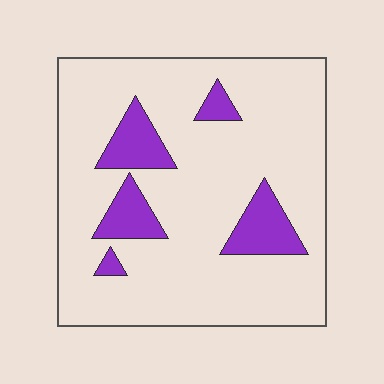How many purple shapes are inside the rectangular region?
5.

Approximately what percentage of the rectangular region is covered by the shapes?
Approximately 15%.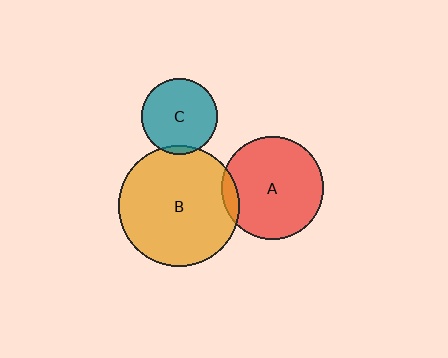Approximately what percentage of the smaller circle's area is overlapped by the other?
Approximately 10%.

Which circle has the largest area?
Circle B (orange).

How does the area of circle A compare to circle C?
Approximately 1.8 times.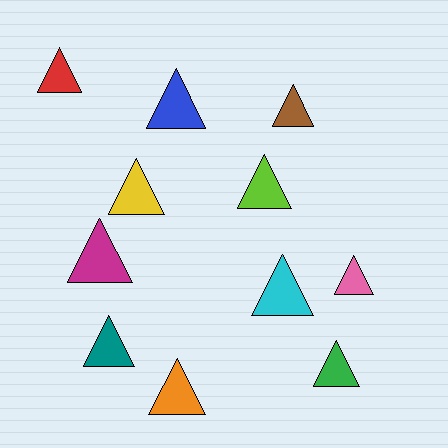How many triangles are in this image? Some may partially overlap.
There are 11 triangles.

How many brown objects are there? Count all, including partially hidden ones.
There is 1 brown object.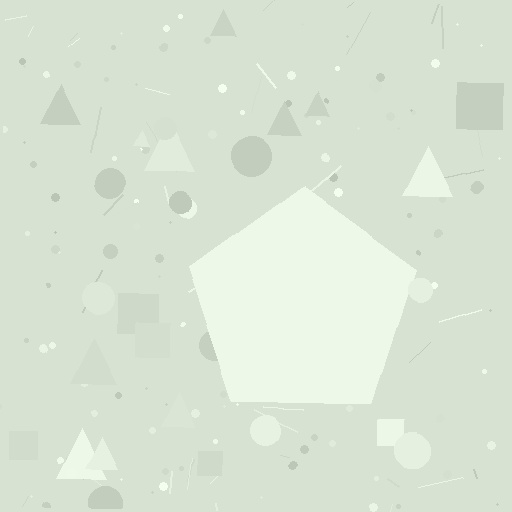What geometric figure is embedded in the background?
A pentagon is embedded in the background.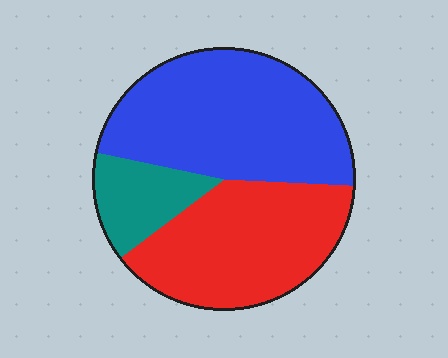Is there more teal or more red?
Red.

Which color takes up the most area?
Blue, at roughly 50%.